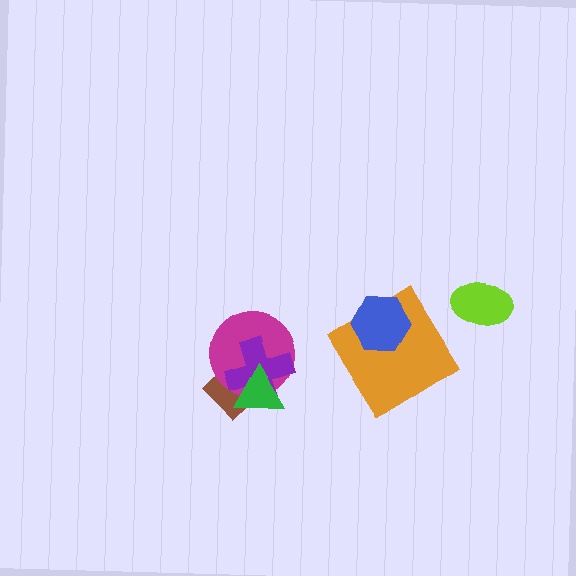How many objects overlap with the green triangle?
3 objects overlap with the green triangle.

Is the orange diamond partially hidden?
Yes, it is partially covered by another shape.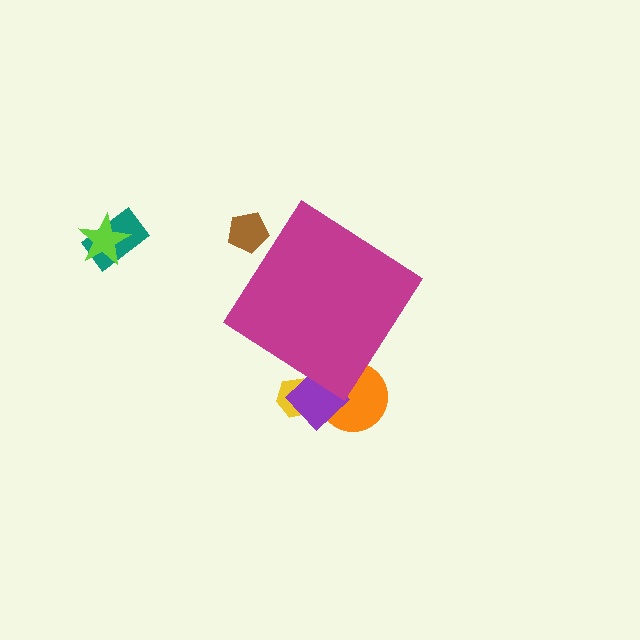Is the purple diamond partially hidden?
Yes, the purple diamond is partially hidden behind the magenta diamond.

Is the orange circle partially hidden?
Yes, the orange circle is partially hidden behind the magenta diamond.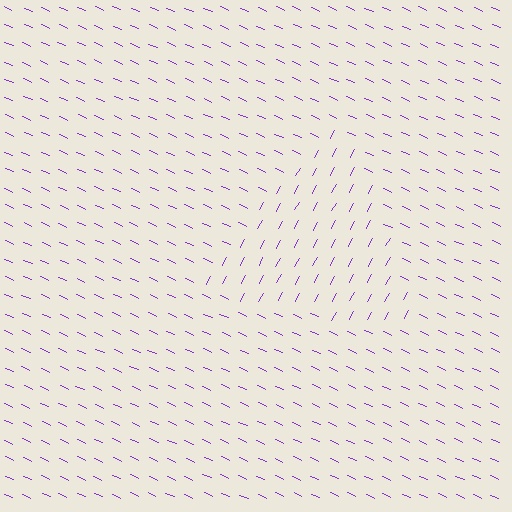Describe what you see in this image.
The image is filled with small purple line segments. A triangle region in the image has lines oriented differently from the surrounding lines, creating a visible texture boundary.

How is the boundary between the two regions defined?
The boundary is defined purely by a change in line orientation (approximately 86 degrees difference). All lines are the same color and thickness.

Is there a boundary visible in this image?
Yes, there is a texture boundary formed by a change in line orientation.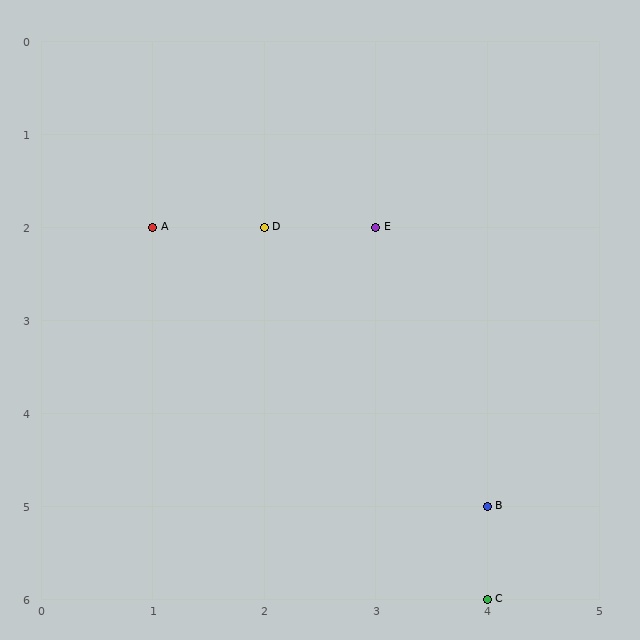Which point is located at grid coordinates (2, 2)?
Point D is at (2, 2).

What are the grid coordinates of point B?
Point B is at grid coordinates (4, 5).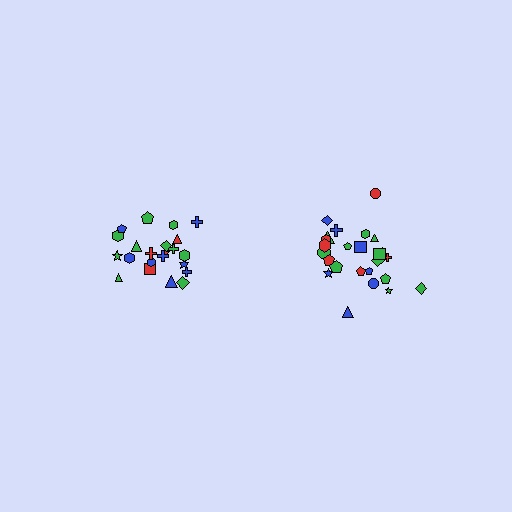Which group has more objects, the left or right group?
The right group.